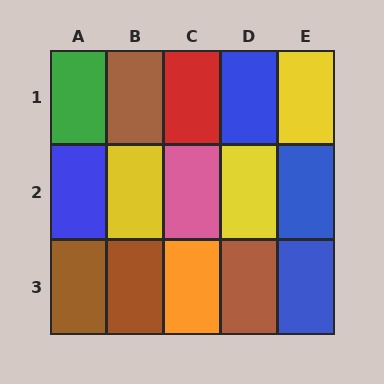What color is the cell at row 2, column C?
Pink.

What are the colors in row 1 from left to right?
Green, brown, red, blue, yellow.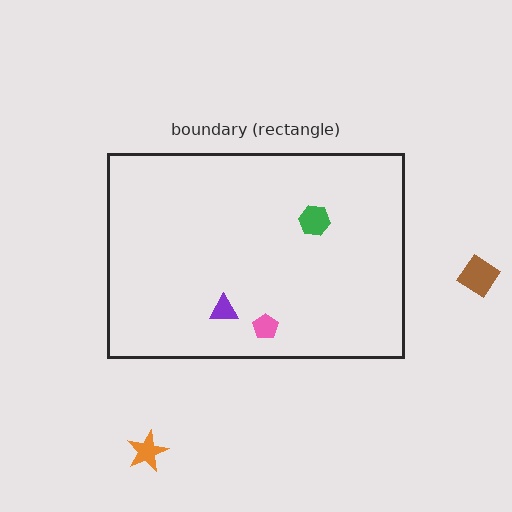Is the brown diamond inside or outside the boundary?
Outside.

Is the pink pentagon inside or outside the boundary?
Inside.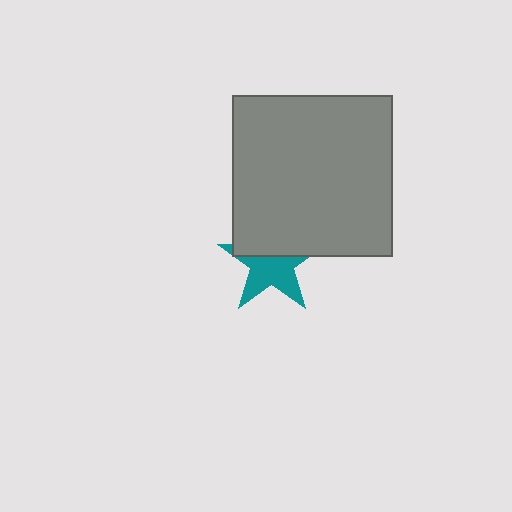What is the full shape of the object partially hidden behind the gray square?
The partially hidden object is a teal star.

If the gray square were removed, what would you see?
You would see the complete teal star.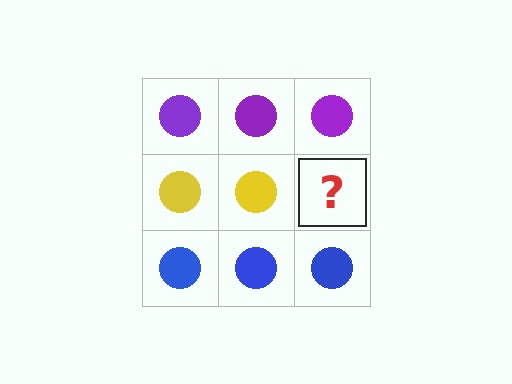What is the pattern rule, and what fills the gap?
The rule is that each row has a consistent color. The gap should be filled with a yellow circle.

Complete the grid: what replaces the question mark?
The question mark should be replaced with a yellow circle.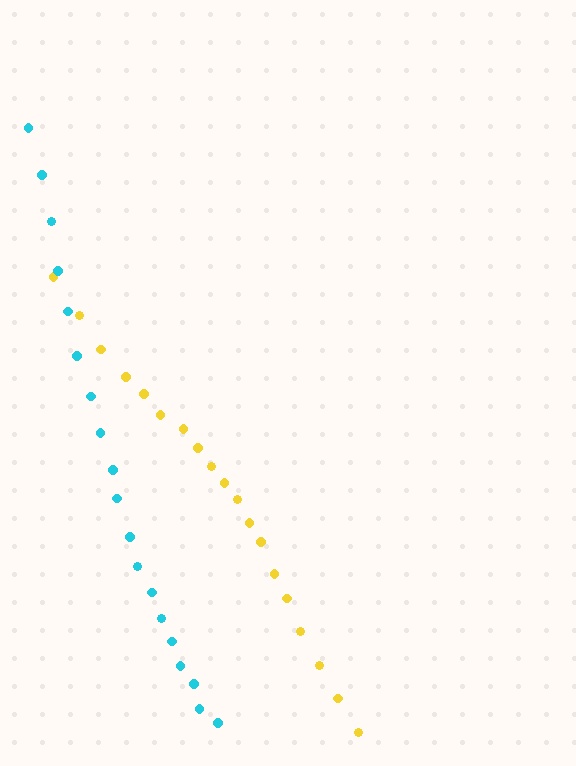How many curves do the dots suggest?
There are 2 distinct paths.